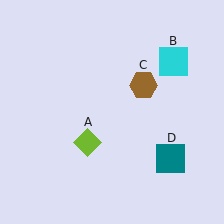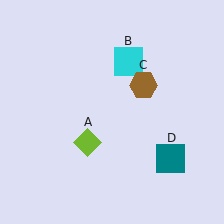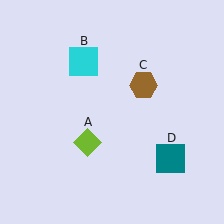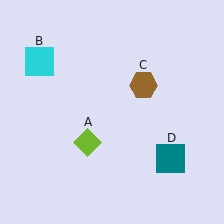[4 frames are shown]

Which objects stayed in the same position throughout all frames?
Lime diamond (object A) and brown hexagon (object C) and teal square (object D) remained stationary.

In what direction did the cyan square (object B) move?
The cyan square (object B) moved left.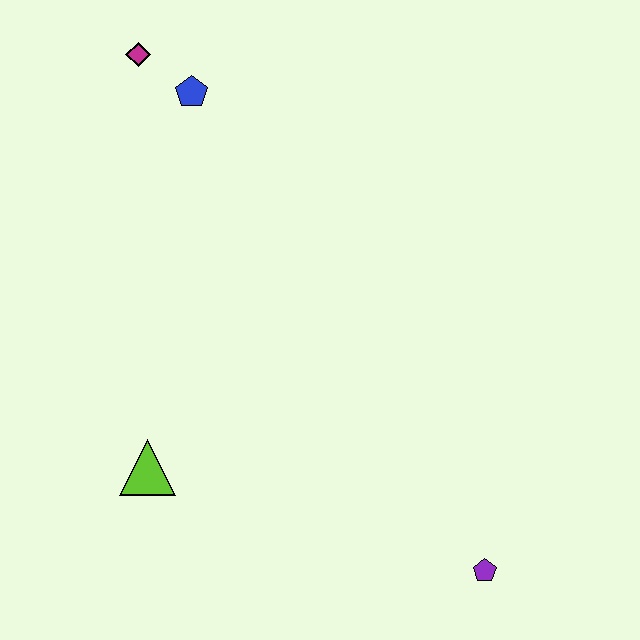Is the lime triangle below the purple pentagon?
No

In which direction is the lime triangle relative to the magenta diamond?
The lime triangle is below the magenta diamond.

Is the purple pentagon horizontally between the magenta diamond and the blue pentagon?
No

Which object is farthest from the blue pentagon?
The purple pentagon is farthest from the blue pentagon.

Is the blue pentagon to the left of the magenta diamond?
No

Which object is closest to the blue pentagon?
The magenta diamond is closest to the blue pentagon.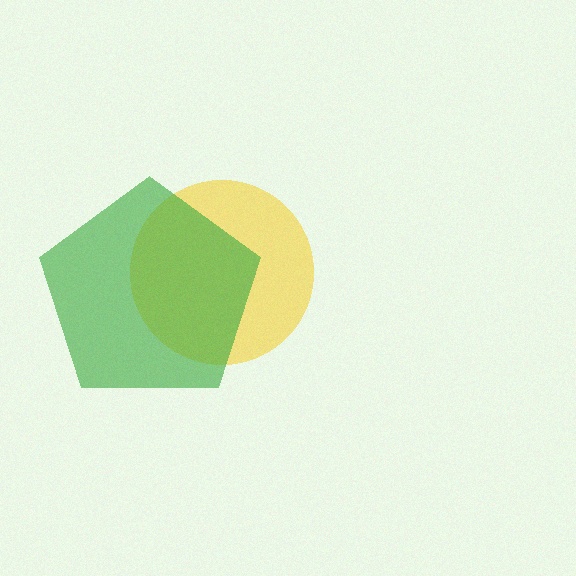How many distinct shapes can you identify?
There are 2 distinct shapes: a yellow circle, a green pentagon.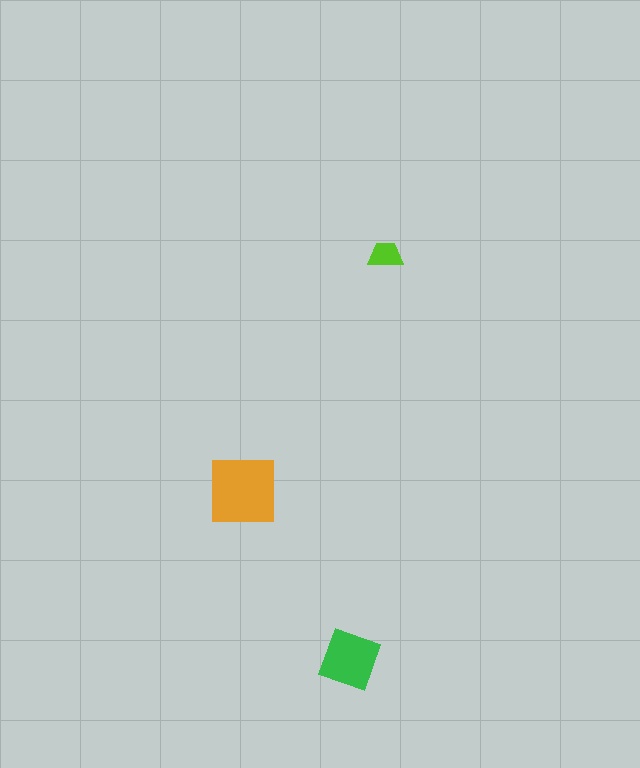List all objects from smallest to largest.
The lime trapezoid, the green diamond, the orange square.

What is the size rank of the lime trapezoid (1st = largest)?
3rd.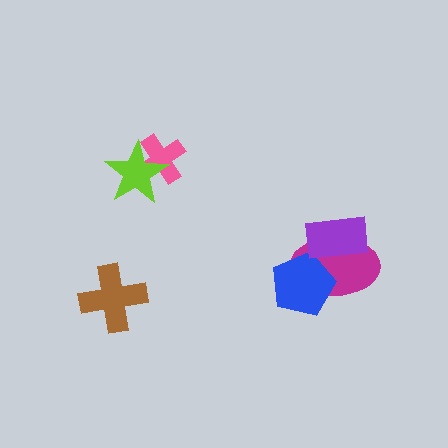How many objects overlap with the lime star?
1 object overlaps with the lime star.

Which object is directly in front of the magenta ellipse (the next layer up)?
The blue pentagon is directly in front of the magenta ellipse.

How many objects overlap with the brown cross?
0 objects overlap with the brown cross.